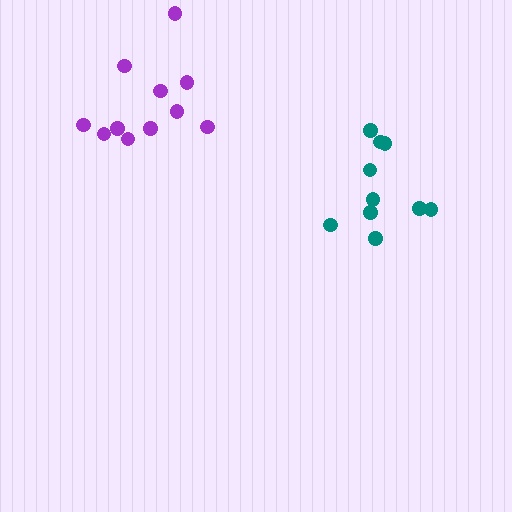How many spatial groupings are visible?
There are 2 spatial groupings.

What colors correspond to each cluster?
The clusters are colored: purple, teal.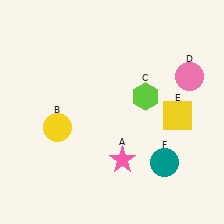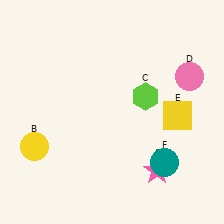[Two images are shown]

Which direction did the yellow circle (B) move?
The yellow circle (B) moved left.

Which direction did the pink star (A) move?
The pink star (A) moved right.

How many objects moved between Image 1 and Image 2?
2 objects moved between the two images.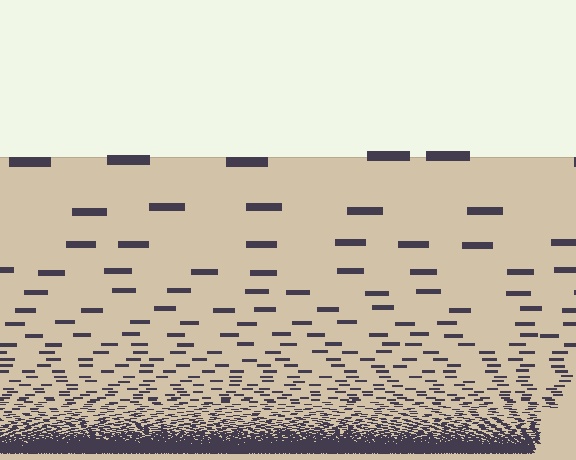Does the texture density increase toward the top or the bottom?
Density increases toward the bottom.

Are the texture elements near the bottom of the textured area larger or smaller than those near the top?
Smaller. The gradient is inverted — elements near the bottom are smaller and denser.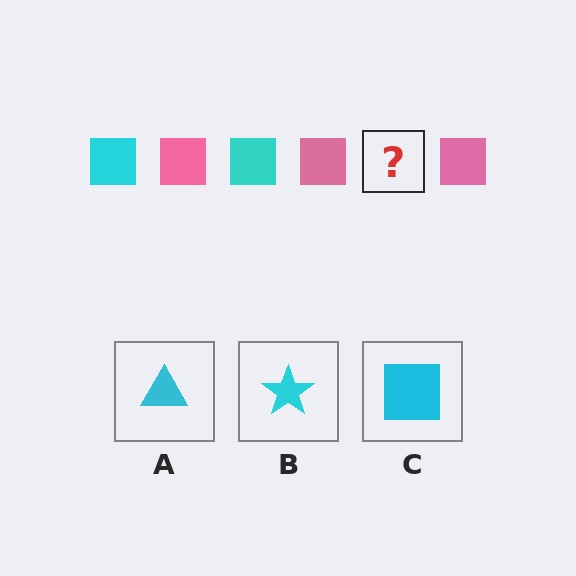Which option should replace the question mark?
Option C.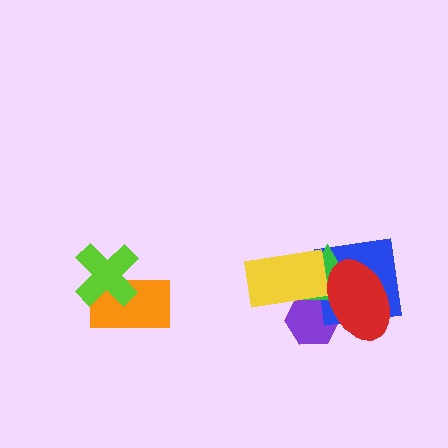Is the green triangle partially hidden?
Yes, it is partially covered by another shape.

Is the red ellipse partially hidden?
No, no other shape covers it.